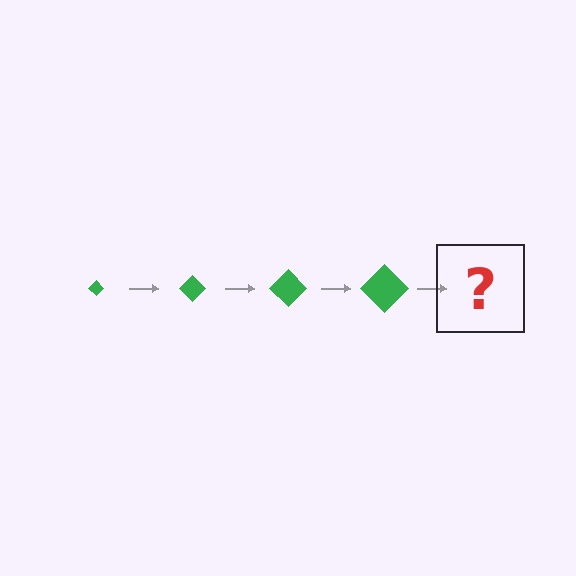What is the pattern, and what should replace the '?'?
The pattern is that the diamond gets progressively larger each step. The '?' should be a green diamond, larger than the previous one.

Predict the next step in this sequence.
The next step is a green diamond, larger than the previous one.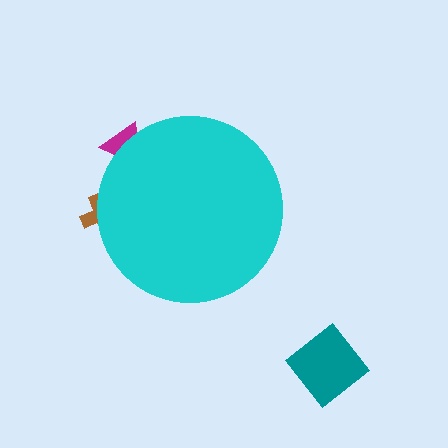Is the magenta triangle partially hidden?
Yes, the magenta triangle is partially hidden behind the cyan circle.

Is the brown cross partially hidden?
Yes, the brown cross is partially hidden behind the cyan circle.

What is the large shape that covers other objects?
A cyan circle.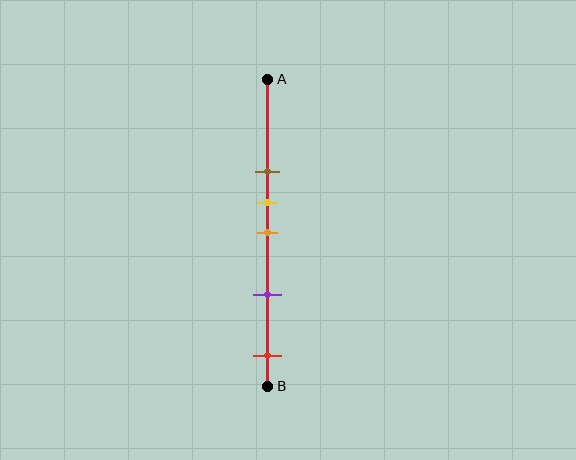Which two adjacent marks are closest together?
The yellow and orange marks are the closest adjacent pair.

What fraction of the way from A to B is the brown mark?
The brown mark is approximately 30% (0.3) of the way from A to B.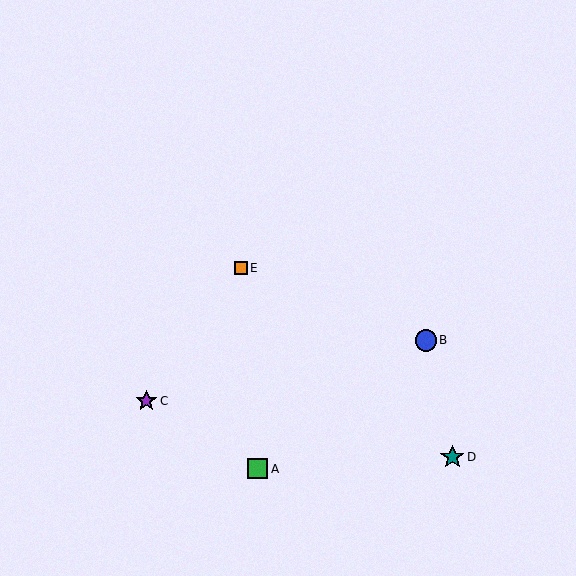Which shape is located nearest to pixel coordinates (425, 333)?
The blue circle (labeled B) at (426, 340) is nearest to that location.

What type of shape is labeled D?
Shape D is a teal star.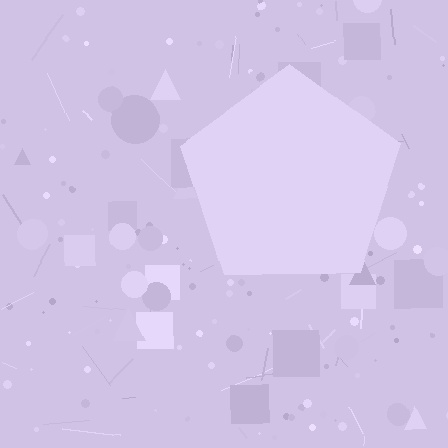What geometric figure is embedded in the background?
A pentagon is embedded in the background.